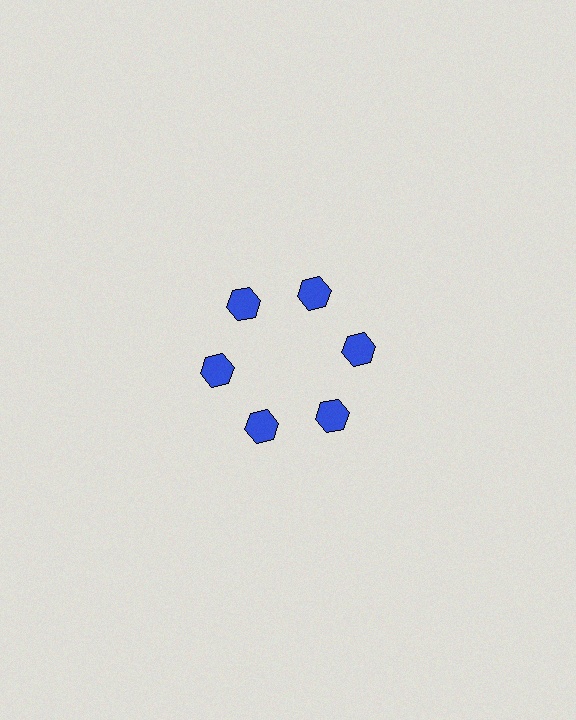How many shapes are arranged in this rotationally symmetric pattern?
There are 6 shapes, arranged in 6 groups of 1.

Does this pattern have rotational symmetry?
Yes, this pattern has 6-fold rotational symmetry. It looks the same after rotating 60 degrees around the center.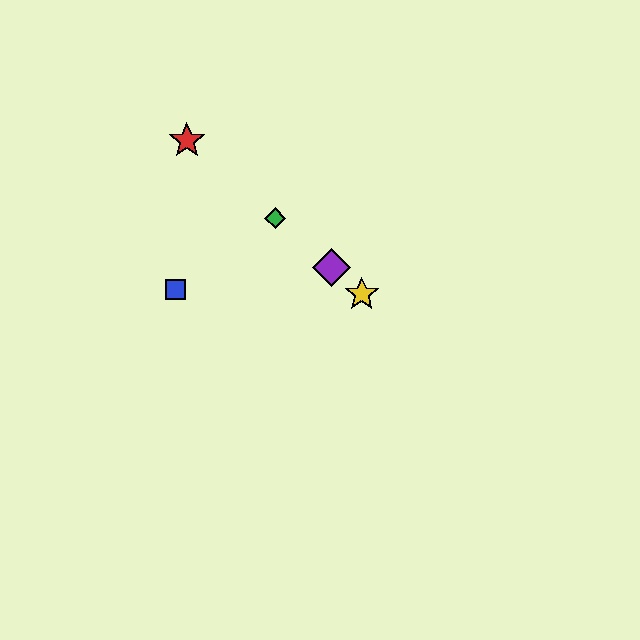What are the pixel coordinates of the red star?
The red star is at (187, 141).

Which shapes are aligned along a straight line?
The red star, the green diamond, the yellow star, the purple diamond are aligned along a straight line.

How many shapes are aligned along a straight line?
4 shapes (the red star, the green diamond, the yellow star, the purple diamond) are aligned along a straight line.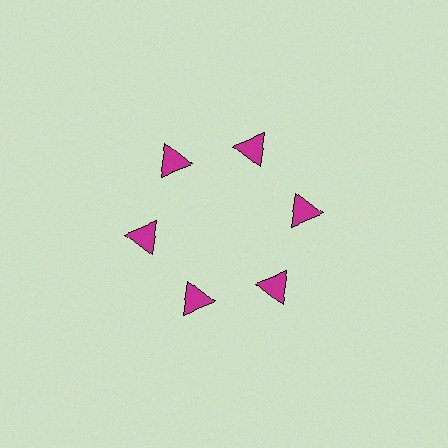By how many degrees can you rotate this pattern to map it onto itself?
The pattern maps onto itself every 60 degrees of rotation.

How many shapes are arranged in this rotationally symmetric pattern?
There are 6 shapes, arranged in 6 groups of 1.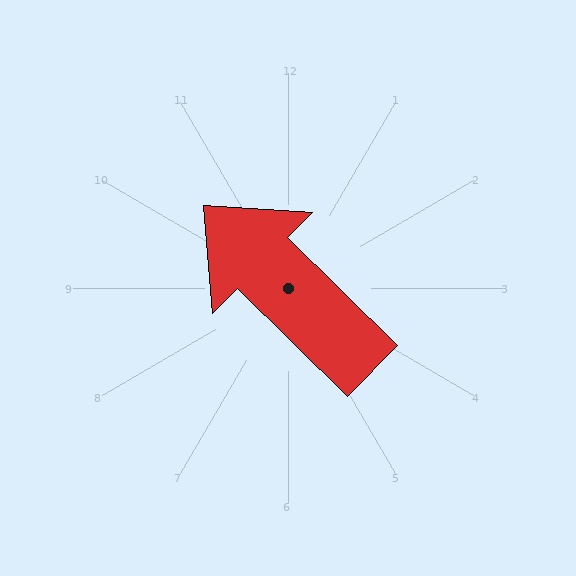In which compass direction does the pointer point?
Northwest.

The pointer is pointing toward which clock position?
Roughly 10 o'clock.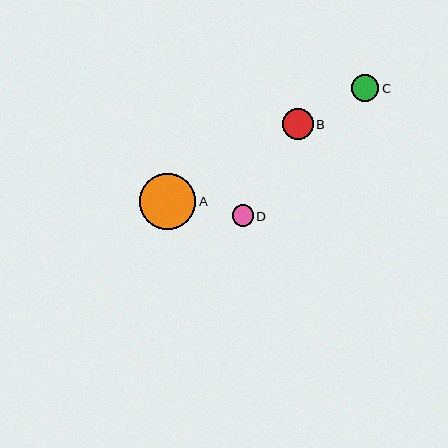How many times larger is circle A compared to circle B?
Circle A is approximately 1.8 times the size of circle B.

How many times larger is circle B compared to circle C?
Circle B is approximately 1.2 times the size of circle C.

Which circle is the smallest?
Circle D is the smallest with a size of approximately 21 pixels.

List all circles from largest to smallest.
From largest to smallest: A, B, C, D.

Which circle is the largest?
Circle A is the largest with a size of approximately 56 pixels.